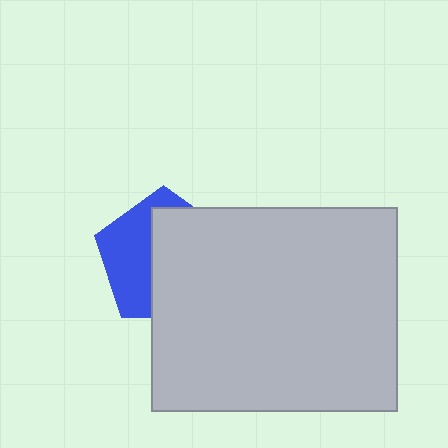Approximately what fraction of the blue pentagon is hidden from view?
Roughly 58% of the blue pentagon is hidden behind the light gray rectangle.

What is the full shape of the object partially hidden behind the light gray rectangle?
The partially hidden object is a blue pentagon.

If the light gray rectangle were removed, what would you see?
You would see the complete blue pentagon.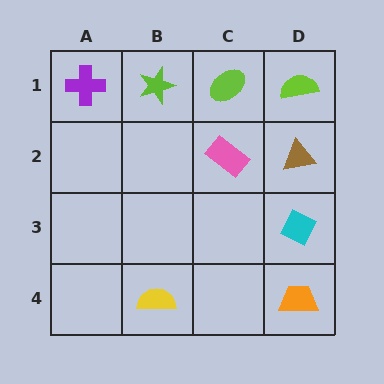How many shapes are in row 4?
2 shapes.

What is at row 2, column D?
A brown triangle.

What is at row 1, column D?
A lime semicircle.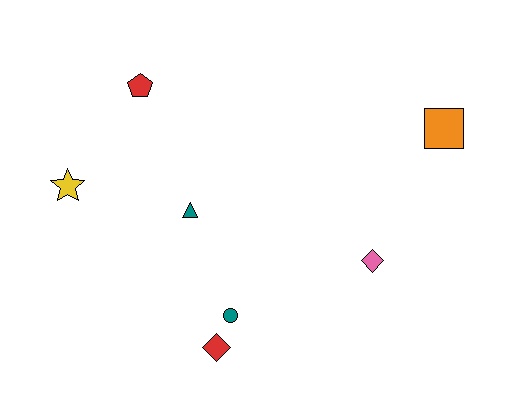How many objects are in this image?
There are 7 objects.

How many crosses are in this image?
There are no crosses.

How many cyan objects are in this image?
There are no cyan objects.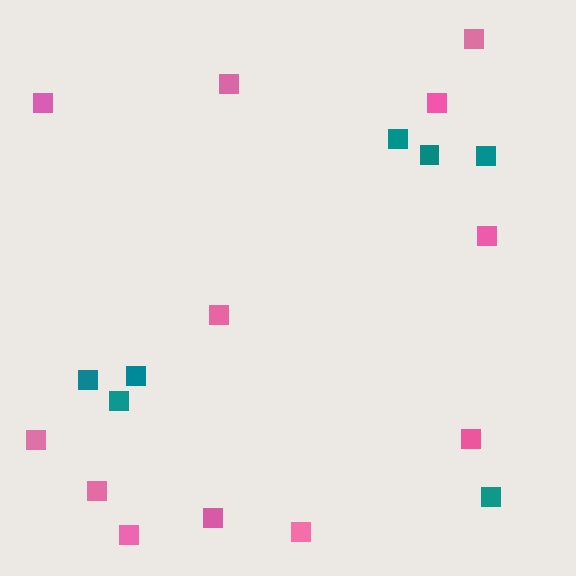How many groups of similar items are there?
There are 2 groups: one group of pink squares (12) and one group of teal squares (7).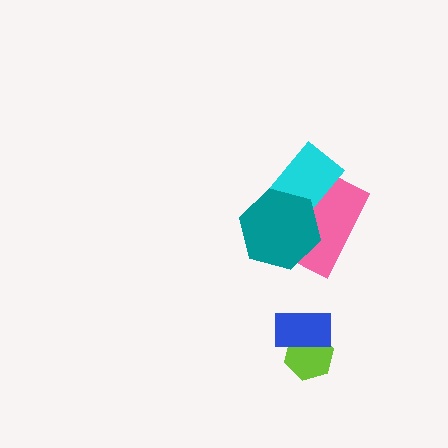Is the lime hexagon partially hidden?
Yes, it is partially covered by another shape.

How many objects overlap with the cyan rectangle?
2 objects overlap with the cyan rectangle.